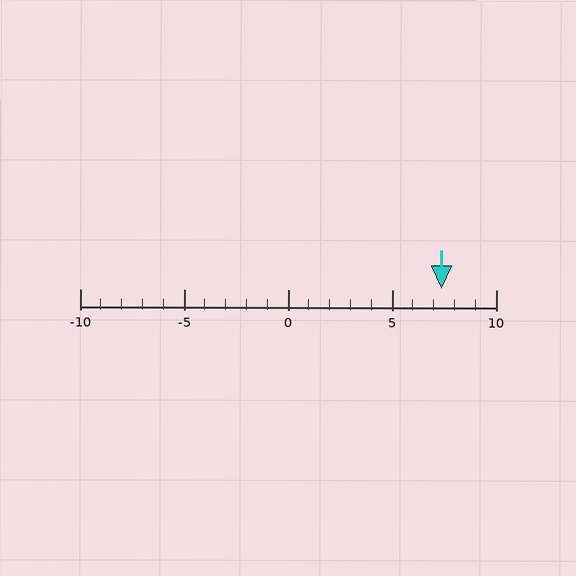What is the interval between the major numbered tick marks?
The major tick marks are spaced 5 units apart.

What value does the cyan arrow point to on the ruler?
The cyan arrow points to approximately 7.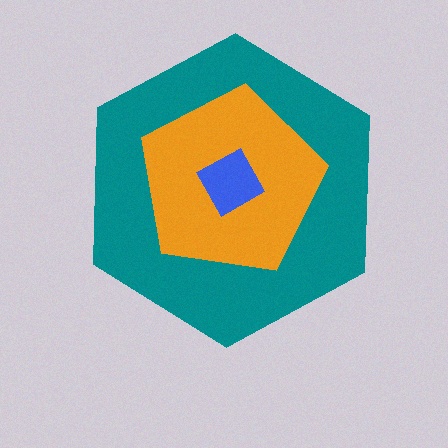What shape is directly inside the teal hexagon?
The orange pentagon.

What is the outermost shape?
The teal hexagon.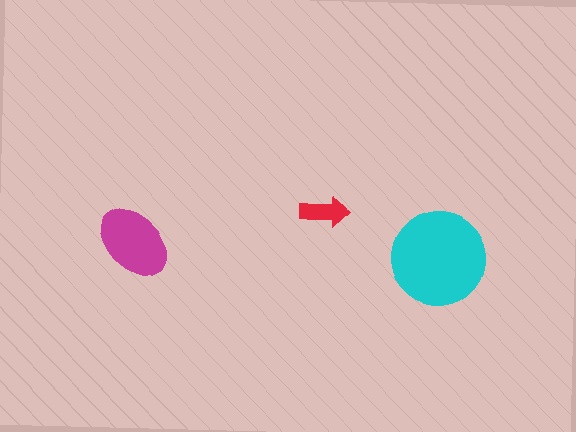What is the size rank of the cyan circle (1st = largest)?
1st.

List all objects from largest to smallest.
The cyan circle, the magenta ellipse, the red arrow.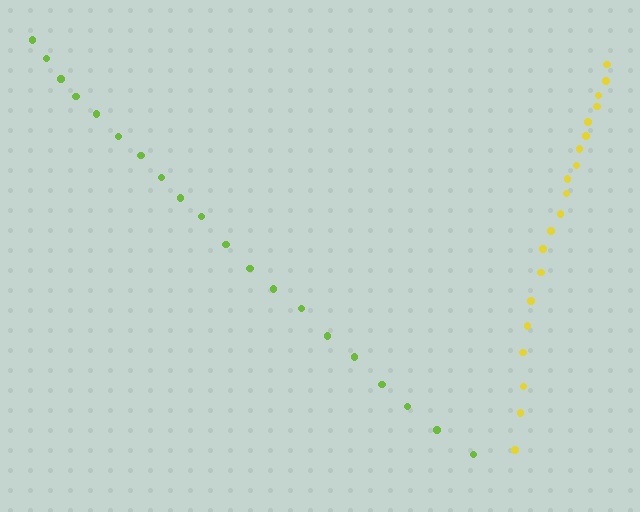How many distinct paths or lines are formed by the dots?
There are 2 distinct paths.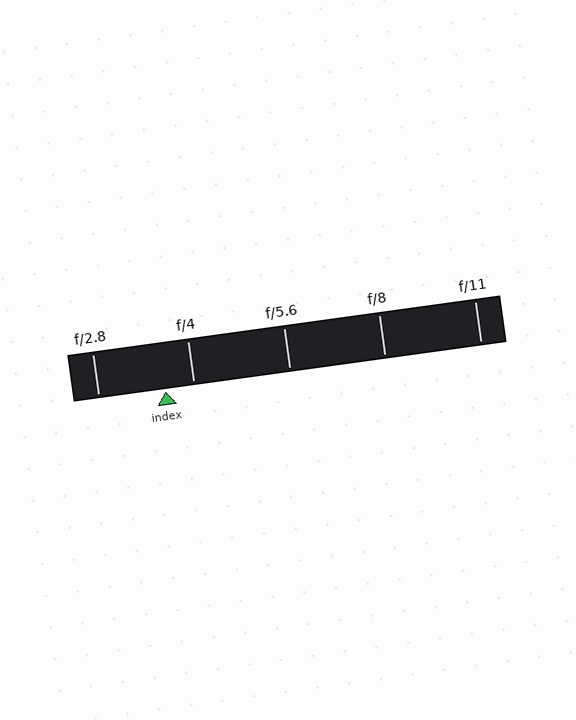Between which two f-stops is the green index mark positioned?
The index mark is between f/2.8 and f/4.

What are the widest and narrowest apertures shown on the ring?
The widest aperture shown is f/2.8 and the narrowest is f/11.